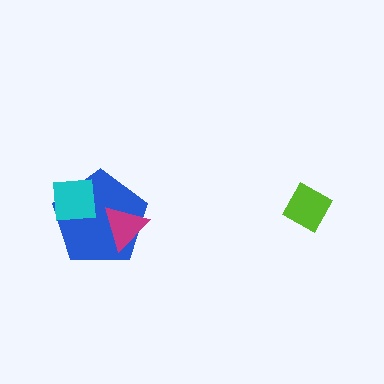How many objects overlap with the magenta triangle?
1 object overlaps with the magenta triangle.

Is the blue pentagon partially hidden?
Yes, it is partially covered by another shape.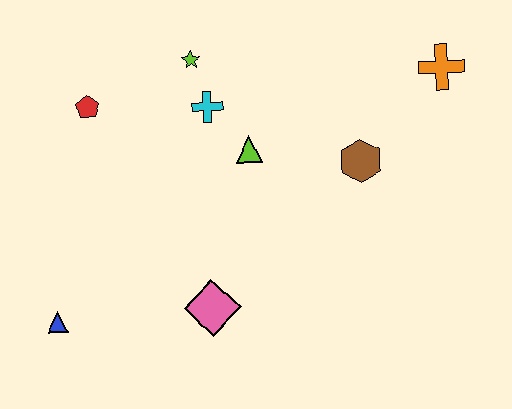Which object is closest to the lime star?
The cyan cross is closest to the lime star.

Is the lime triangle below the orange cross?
Yes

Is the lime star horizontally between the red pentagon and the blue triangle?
No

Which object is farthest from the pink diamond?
The orange cross is farthest from the pink diamond.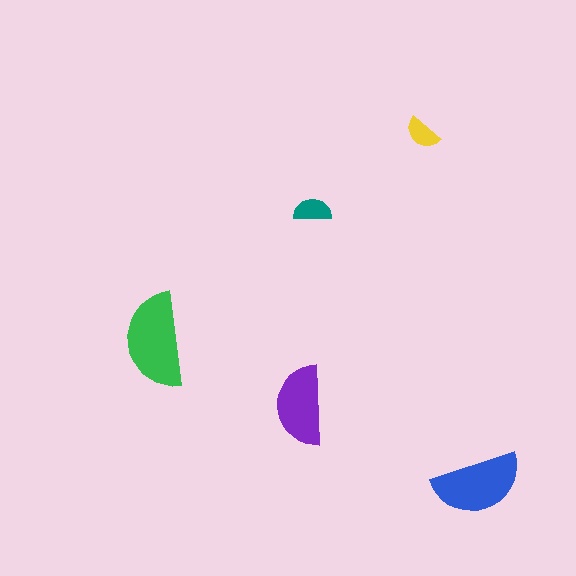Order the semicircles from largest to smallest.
the green one, the blue one, the purple one, the teal one, the yellow one.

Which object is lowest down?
The blue semicircle is bottommost.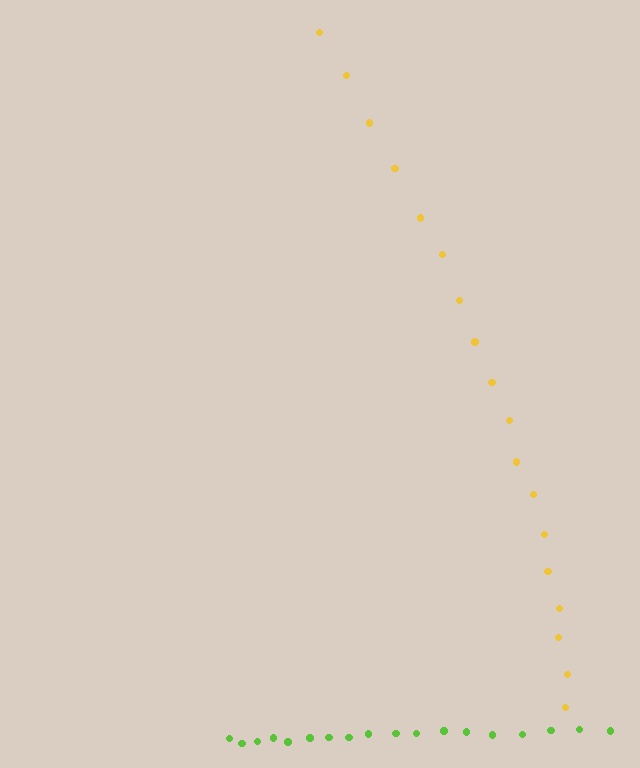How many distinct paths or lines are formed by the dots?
There are 2 distinct paths.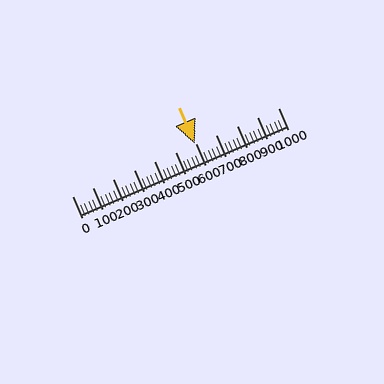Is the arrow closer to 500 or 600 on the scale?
The arrow is closer to 600.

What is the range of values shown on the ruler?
The ruler shows values from 0 to 1000.